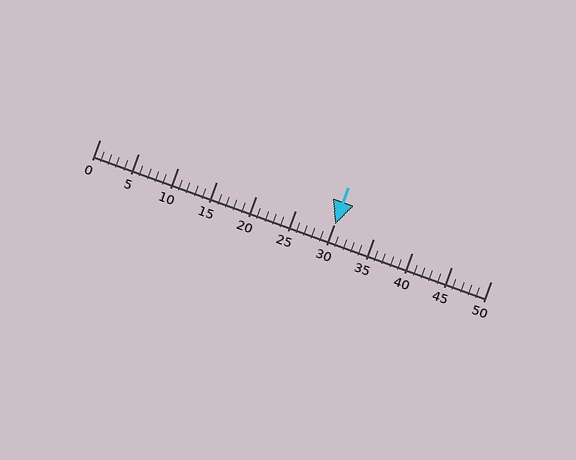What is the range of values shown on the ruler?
The ruler shows values from 0 to 50.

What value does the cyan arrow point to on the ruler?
The cyan arrow points to approximately 30.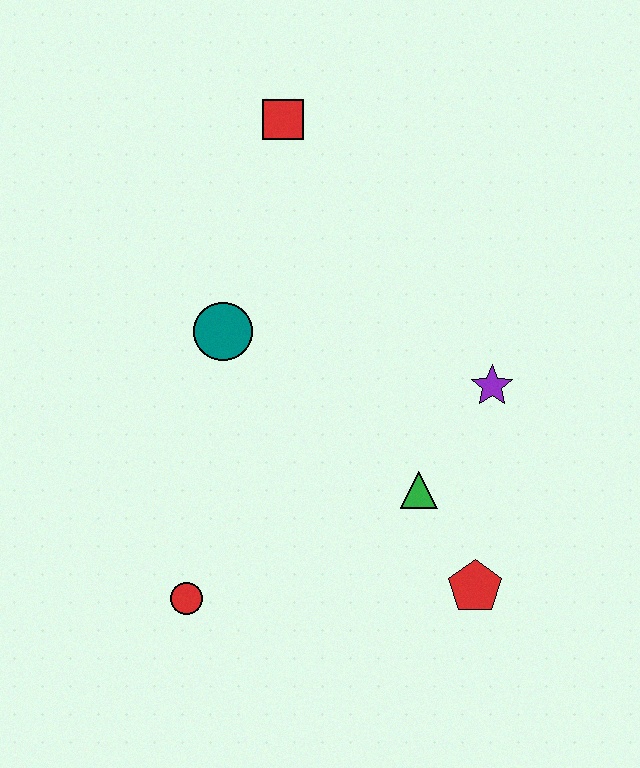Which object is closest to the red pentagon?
The green triangle is closest to the red pentagon.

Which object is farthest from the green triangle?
The red square is farthest from the green triangle.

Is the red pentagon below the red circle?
No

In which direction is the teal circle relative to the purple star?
The teal circle is to the left of the purple star.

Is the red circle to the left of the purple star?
Yes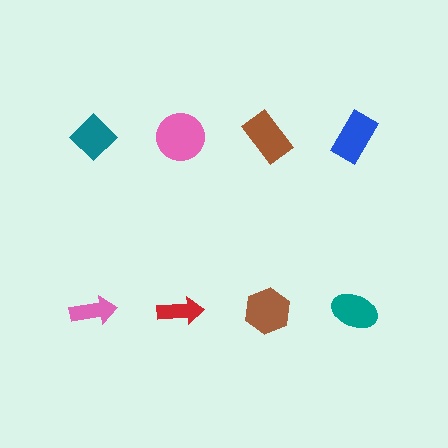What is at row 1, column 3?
A brown rectangle.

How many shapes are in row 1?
4 shapes.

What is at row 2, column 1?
A pink arrow.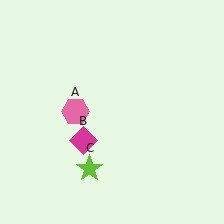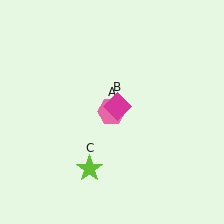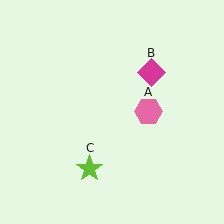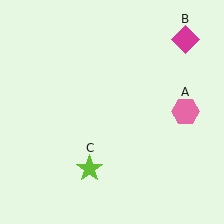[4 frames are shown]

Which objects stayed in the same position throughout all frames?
Lime star (object C) remained stationary.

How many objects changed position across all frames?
2 objects changed position: pink hexagon (object A), magenta diamond (object B).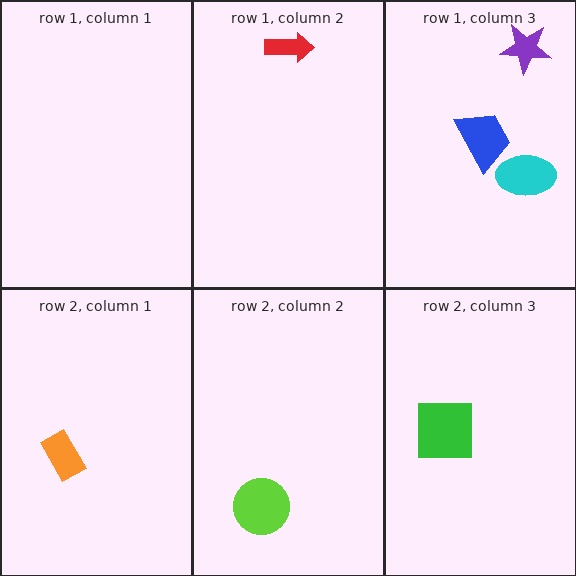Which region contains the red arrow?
The row 1, column 2 region.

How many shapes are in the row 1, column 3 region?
3.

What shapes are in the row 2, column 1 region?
The orange rectangle.